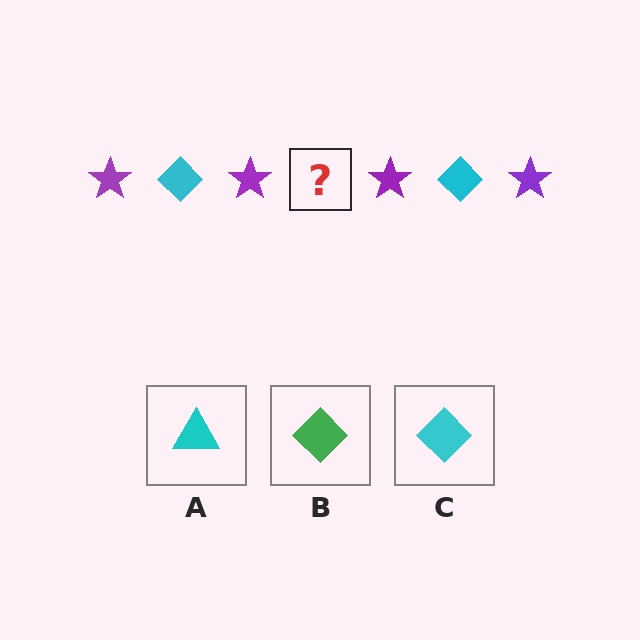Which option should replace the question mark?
Option C.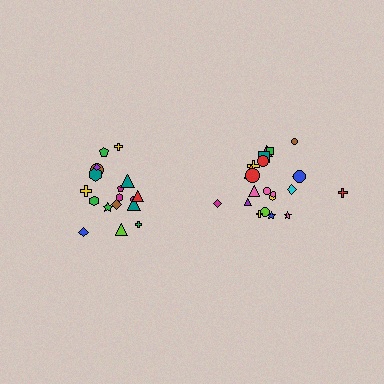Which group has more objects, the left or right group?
The right group.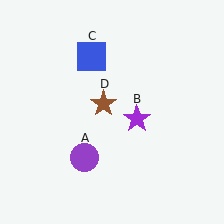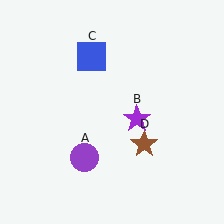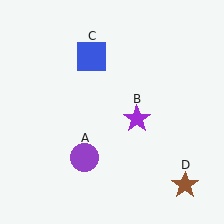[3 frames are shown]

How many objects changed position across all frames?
1 object changed position: brown star (object D).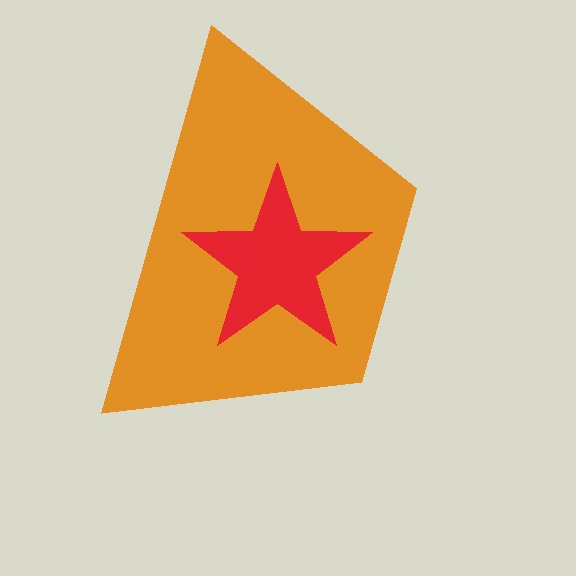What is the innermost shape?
The red star.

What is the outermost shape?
The orange trapezoid.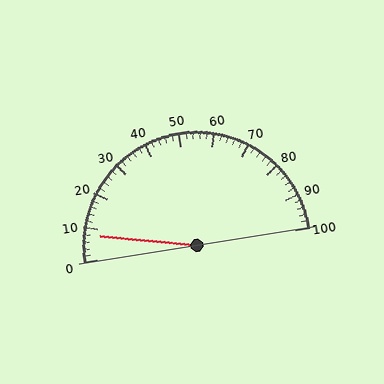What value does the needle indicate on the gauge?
The needle indicates approximately 8.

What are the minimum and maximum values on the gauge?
The gauge ranges from 0 to 100.